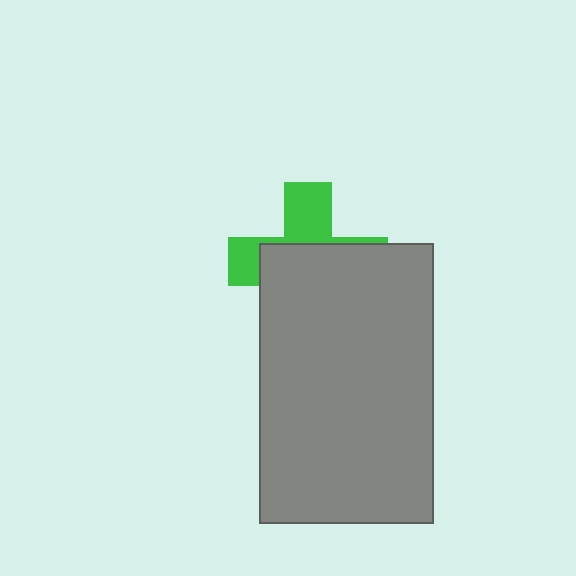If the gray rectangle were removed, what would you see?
You would see the complete green cross.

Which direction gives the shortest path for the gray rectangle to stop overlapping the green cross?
Moving down gives the shortest separation.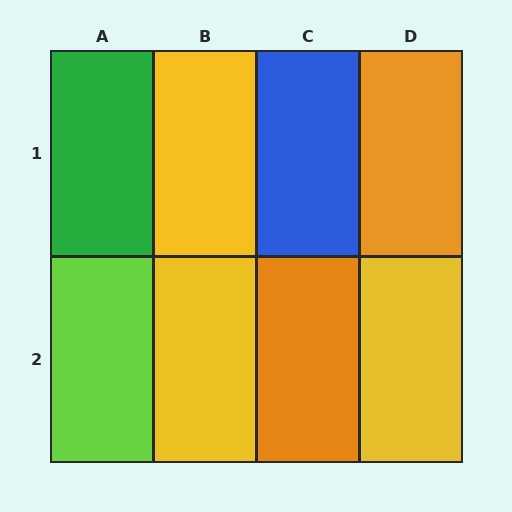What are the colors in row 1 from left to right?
Green, yellow, blue, orange.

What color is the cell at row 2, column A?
Lime.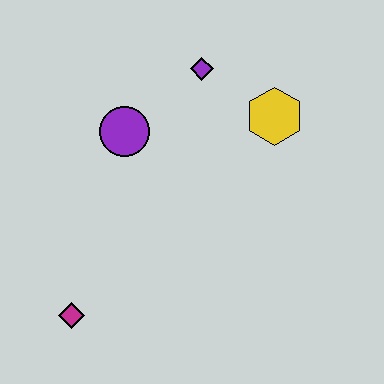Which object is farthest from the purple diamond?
The magenta diamond is farthest from the purple diamond.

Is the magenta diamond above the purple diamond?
No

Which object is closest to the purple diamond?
The yellow hexagon is closest to the purple diamond.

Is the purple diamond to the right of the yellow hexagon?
No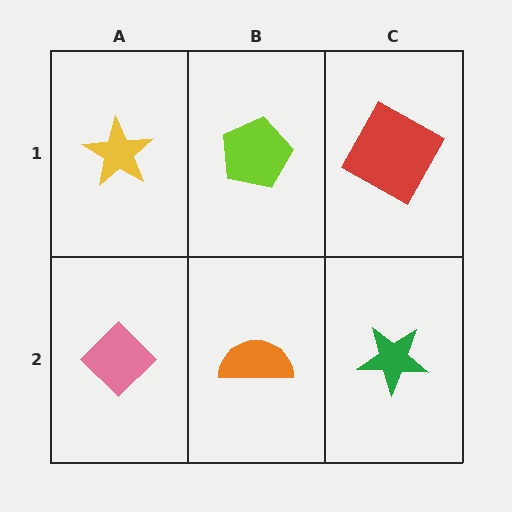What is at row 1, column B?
A lime pentagon.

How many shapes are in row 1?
3 shapes.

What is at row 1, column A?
A yellow star.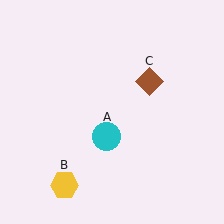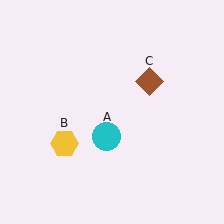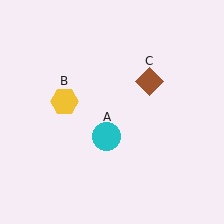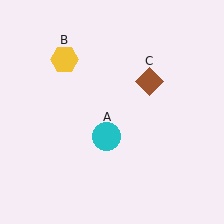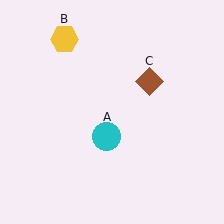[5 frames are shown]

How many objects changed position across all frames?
1 object changed position: yellow hexagon (object B).